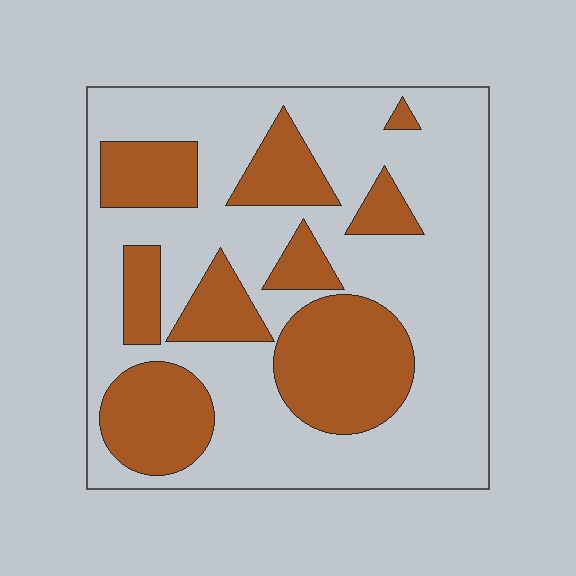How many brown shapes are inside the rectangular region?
9.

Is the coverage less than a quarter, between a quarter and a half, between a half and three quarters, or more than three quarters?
Between a quarter and a half.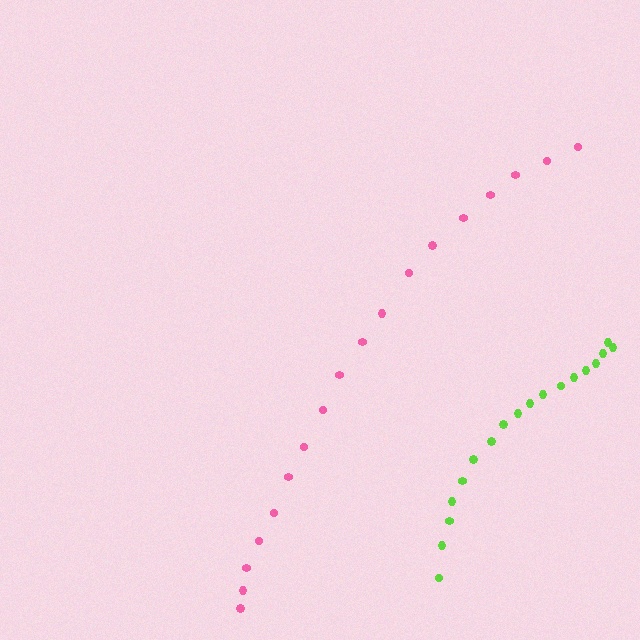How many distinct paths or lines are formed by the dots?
There are 2 distinct paths.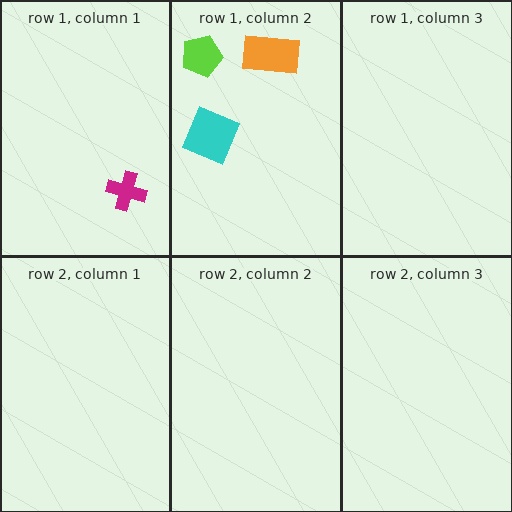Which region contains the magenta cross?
The row 1, column 1 region.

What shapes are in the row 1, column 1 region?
The magenta cross.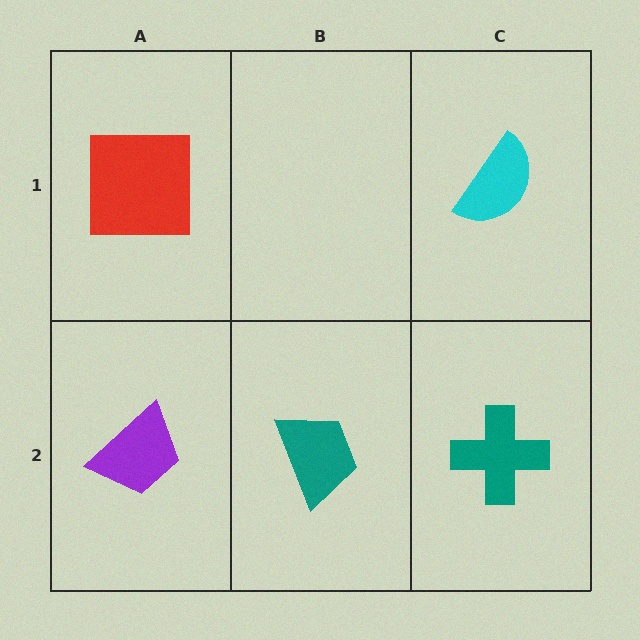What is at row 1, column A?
A red square.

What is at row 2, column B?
A teal trapezoid.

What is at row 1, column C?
A cyan semicircle.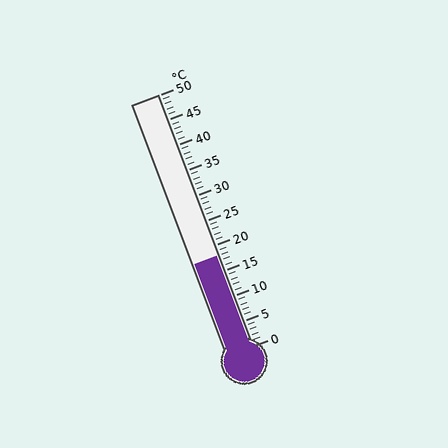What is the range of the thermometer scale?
The thermometer scale ranges from 0°C to 50°C.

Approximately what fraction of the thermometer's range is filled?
The thermometer is filled to approximately 35% of its range.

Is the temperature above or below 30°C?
The temperature is below 30°C.